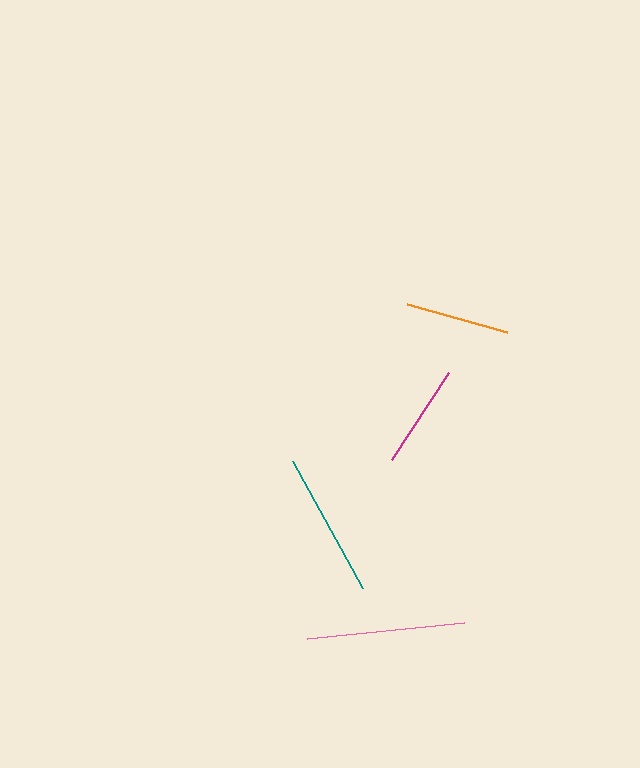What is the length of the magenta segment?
The magenta segment is approximately 104 pixels long.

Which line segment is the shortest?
The magenta line is the shortest at approximately 104 pixels.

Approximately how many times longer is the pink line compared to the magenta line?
The pink line is approximately 1.5 times the length of the magenta line.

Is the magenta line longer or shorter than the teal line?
The teal line is longer than the magenta line.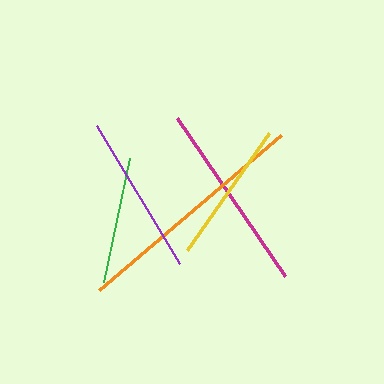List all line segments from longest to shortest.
From longest to shortest: orange, magenta, purple, yellow, green.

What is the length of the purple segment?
The purple segment is approximately 161 pixels long.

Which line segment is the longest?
The orange line is the longest at approximately 239 pixels.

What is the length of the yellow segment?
The yellow segment is approximately 144 pixels long.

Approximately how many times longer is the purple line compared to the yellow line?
The purple line is approximately 1.1 times the length of the yellow line.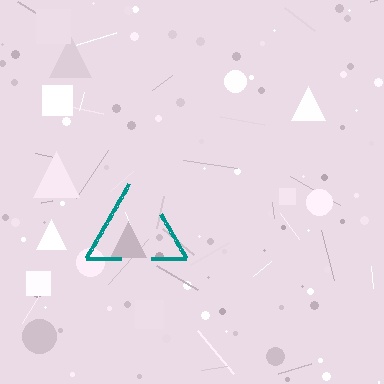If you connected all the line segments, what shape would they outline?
They would outline a triangle.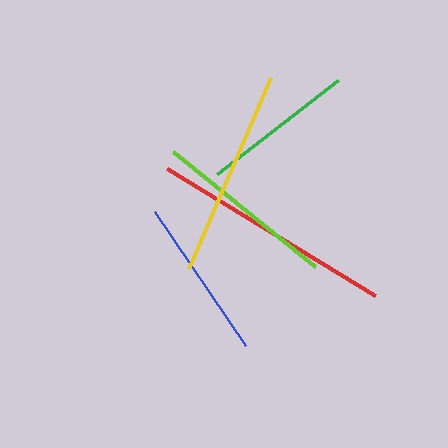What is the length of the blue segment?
The blue segment is approximately 162 pixels long.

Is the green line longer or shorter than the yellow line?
The yellow line is longer than the green line.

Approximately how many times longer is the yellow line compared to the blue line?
The yellow line is approximately 1.3 times the length of the blue line.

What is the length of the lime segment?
The lime segment is approximately 182 pixels long.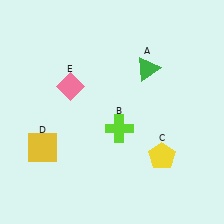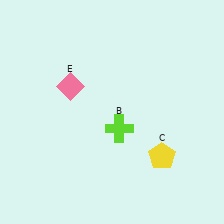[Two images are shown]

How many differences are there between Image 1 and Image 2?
There are 2 differences between the two images.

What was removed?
The yellow square (D), the green triangle (A) were removed in Image 2.